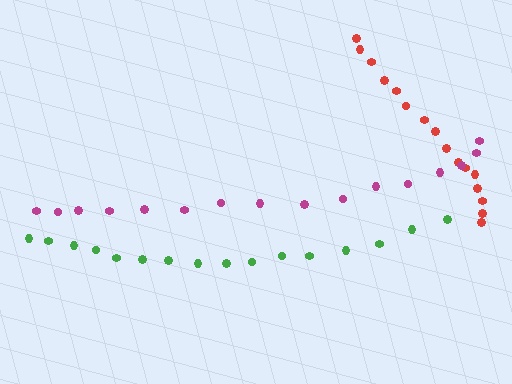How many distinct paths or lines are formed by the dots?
There are 3 distinct paths.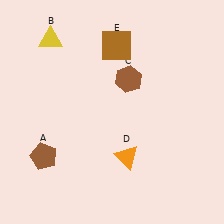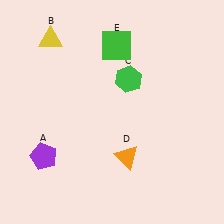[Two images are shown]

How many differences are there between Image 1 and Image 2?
There are 3 differences between the two images.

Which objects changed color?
A changed from brown to purple. C changed from brown to green. E changed from brown to green.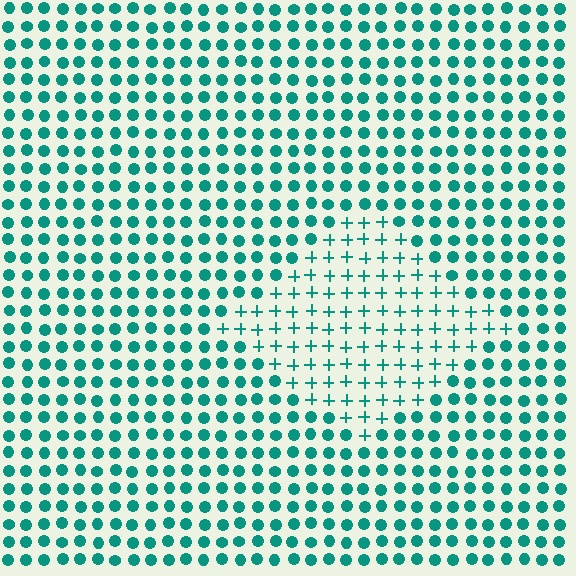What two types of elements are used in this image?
The image uses plus signs inside the diamond region and circles outside it.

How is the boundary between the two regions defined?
The boundary is defined by a change in element shape: plus signs inside vs. circles outside. All elements share the same color and spacing.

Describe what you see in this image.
The image is filled with small teal elements arranged in a uniform grid. A diamond-shaped region contains plus signs, while the surrounding area contains circles. The boundary is defined purely by the change in element shape.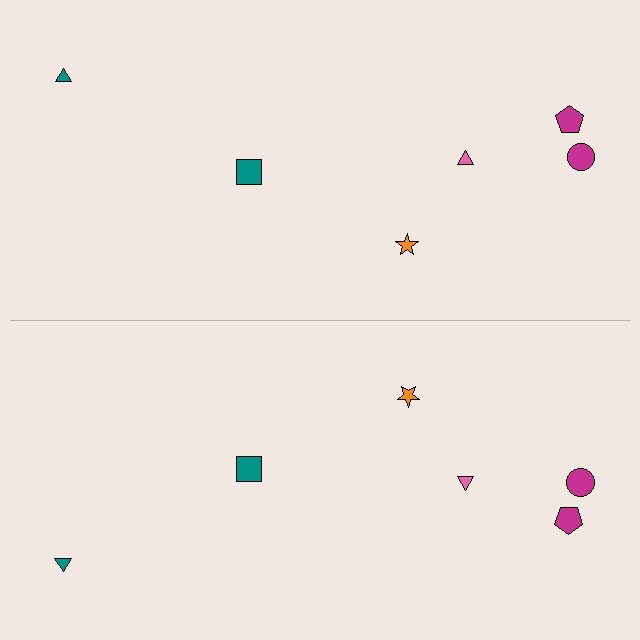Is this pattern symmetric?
Yes, this pattern has bilateral (reflection) symmetry.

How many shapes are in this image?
There are 12 shapes in this image.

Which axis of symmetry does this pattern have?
The pattern has a horizontal axis of symmetry running through the center of the image.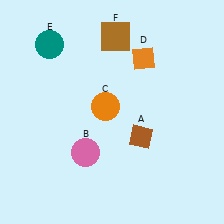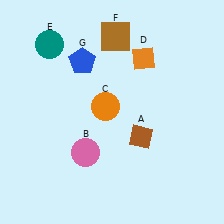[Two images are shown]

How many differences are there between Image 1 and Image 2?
There is 1 difference between the two images.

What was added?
A blue pentagon (G) was added in Image 2.